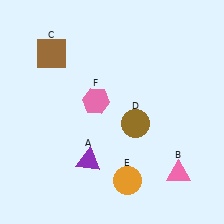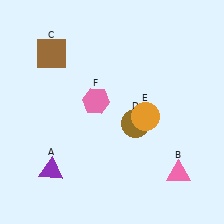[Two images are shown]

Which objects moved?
The objects that moved are: the purple triangle (A), the orange circle (E).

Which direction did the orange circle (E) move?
The orange circle (E) moved up.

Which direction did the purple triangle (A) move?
The purple triangle (A) moved left.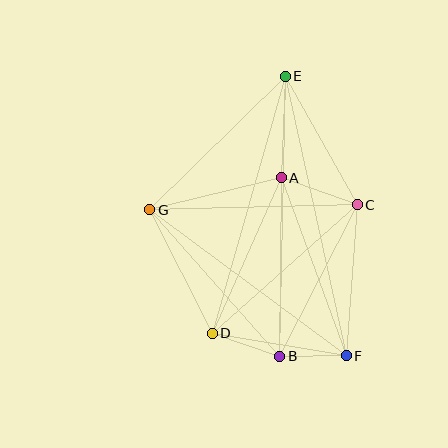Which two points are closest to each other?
Points B and F are closest to each other.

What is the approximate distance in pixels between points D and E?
The distance between D and E is approximately 267 pixels.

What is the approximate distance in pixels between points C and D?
The distance between C and D is approximately 194 pixels.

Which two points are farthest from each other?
Points E and F are farthest from each other.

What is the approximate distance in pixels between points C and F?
The distance between C and F is approximately 151 pixels.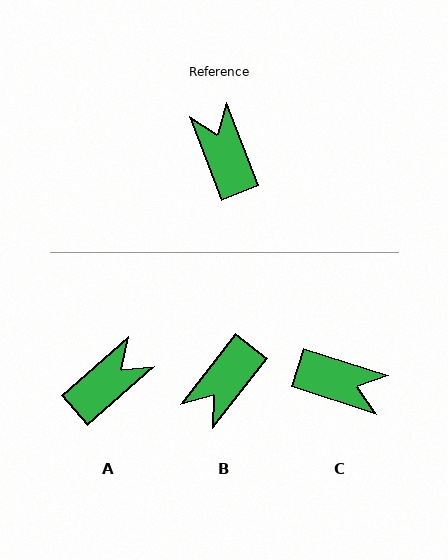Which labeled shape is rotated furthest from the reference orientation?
C, about 129 degrees away.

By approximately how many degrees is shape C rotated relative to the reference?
Approximately 129 degrees clockwise.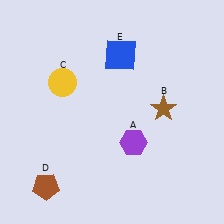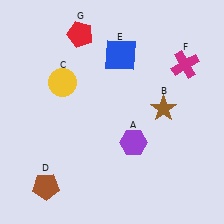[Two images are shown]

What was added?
A magenta cross (F), a red pentagon (G) were added in Image 2.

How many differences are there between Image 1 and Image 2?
There are 2 differences between the two images.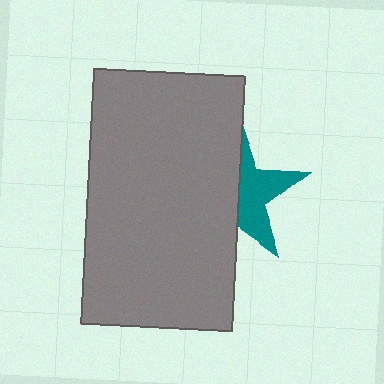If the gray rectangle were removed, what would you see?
You would see the complete teal star.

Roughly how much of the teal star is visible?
A small part of it is visible (roughly 45%).